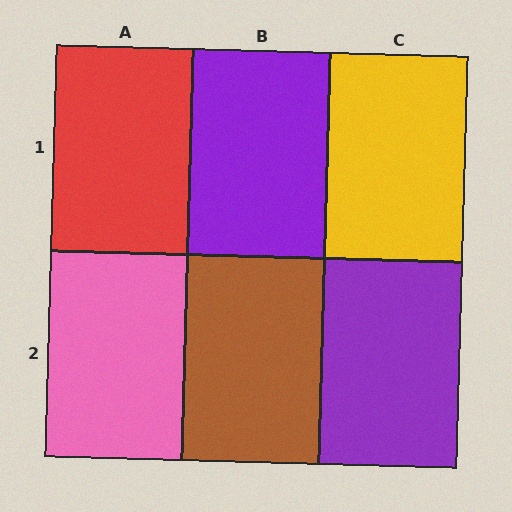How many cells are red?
1 cell is red.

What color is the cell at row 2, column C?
Purple.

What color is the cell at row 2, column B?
Brown.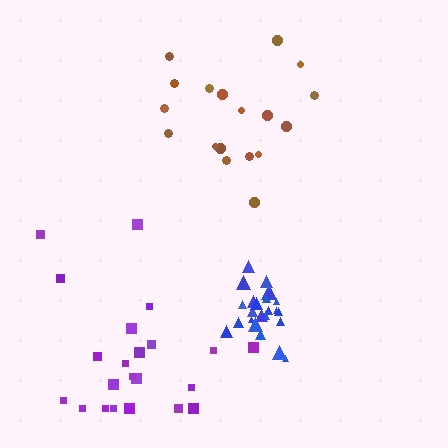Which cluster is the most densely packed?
Blue.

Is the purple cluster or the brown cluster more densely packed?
Purple.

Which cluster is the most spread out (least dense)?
Brown.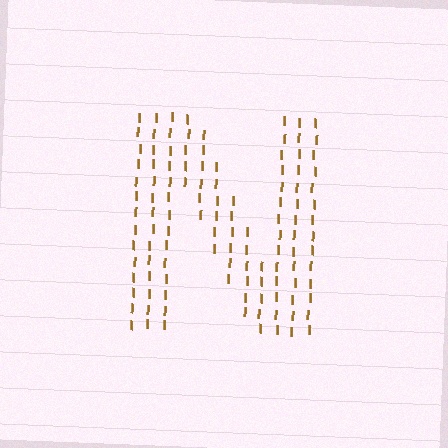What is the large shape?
The large shape is the letter N.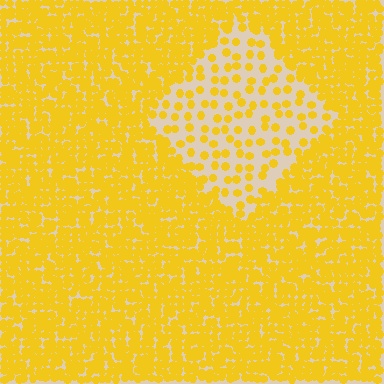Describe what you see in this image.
The image contains small yellow elements arranged at two different densities. A diamond-shaped region is visible where the elements are less densely packed than the surrounding area.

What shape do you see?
I see a diamond.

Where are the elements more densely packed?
The elements are more densely packed outside the diamond boundary.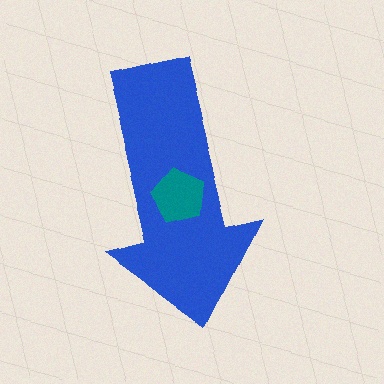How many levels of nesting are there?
2.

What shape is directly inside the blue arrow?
The teal pentagon.